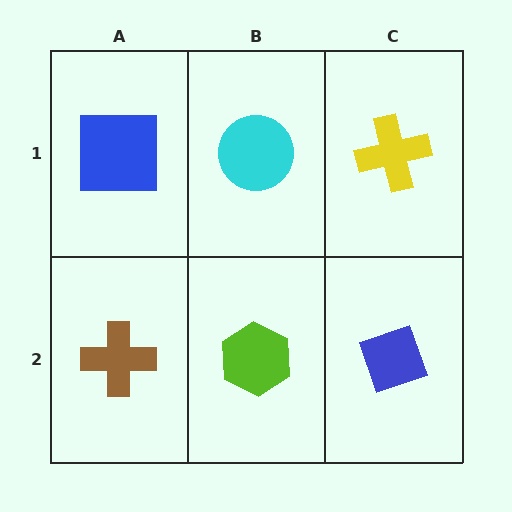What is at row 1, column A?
A blue square.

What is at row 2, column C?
A blue diamond.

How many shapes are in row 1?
3 shapes.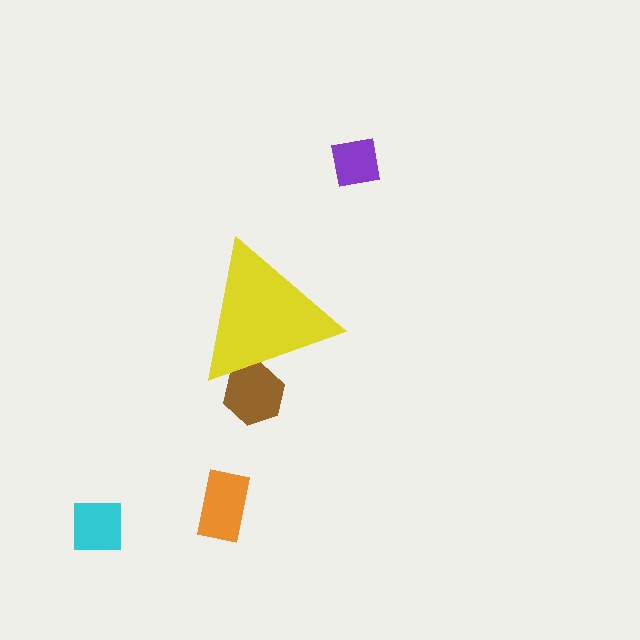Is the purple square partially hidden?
No, the purple square is fully visible.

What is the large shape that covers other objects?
A yellow triangle.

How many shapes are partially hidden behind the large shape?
1 shape is partially hidden.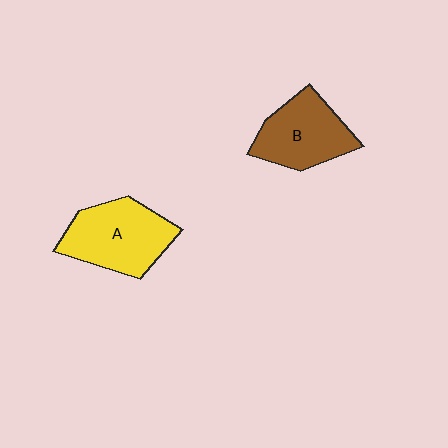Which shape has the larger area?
Shape A (yellow).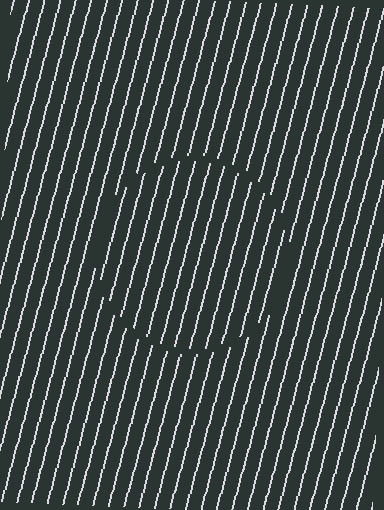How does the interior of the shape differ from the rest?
The interior of the shape contains the same grating, shifted by half a period — the contour is defined by the phase discontinuity where line-ends from the inner and outer gratings abut.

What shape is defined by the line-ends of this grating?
An illusory circle. The interior of the shape contains the same grating, shifted by half a period — the contour is defined by the phase discontinuity where line-ends from the inner and outer gratings abut.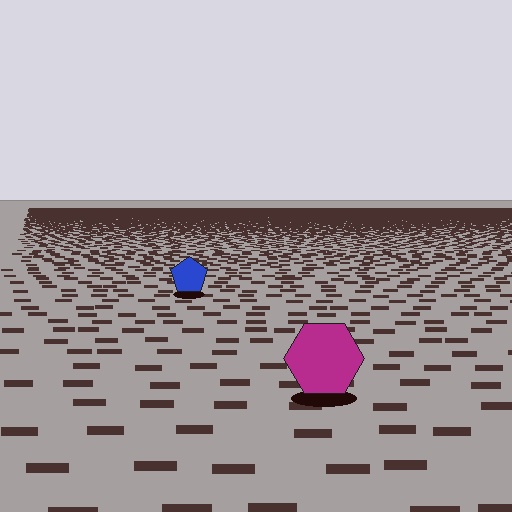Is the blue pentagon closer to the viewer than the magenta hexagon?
No. The magenta hexagon is closer — you can tell from the texture gradient: the ground texture is coarser near it.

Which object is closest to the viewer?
The magenta hexagon is closest. The texture marks near it are larger and more spread out.